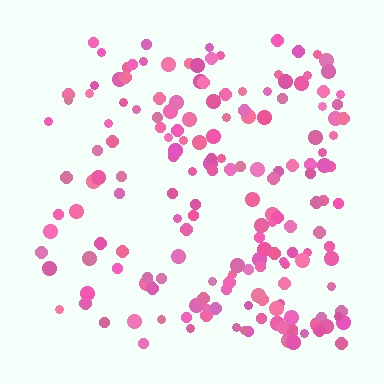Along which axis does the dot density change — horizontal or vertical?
Horizontal.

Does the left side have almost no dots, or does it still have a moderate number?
Still a moderate number, just noticeably fewer than the right.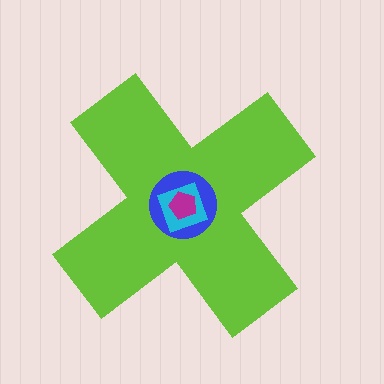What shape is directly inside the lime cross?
The blue circle.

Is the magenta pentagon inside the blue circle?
Yes.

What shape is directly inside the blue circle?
The cyan diamond.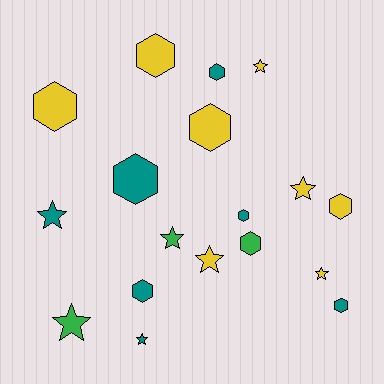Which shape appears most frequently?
Hexagon, with 10 objects.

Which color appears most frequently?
Yellow, with 8 objects.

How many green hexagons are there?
There is 1 green hexagon.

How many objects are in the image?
There are 18 objects.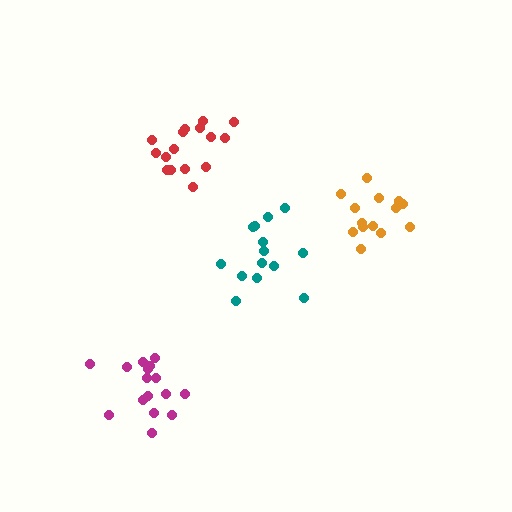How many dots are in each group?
Group 1: 16 dots, Group 2: 14 dots, Group 3: 14 dots, Group 4: 16 dots (60 total).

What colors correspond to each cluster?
The clusters are colored: red, orange, teal, magenta.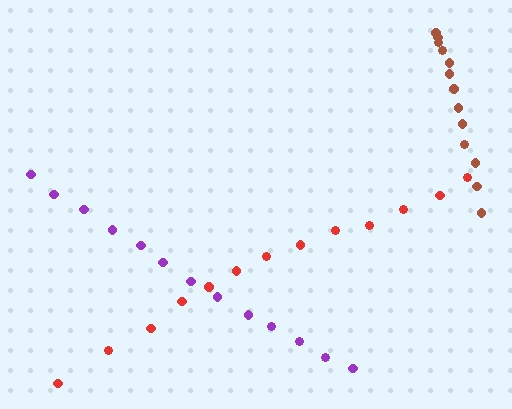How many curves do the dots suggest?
There are 3 distinct paths.